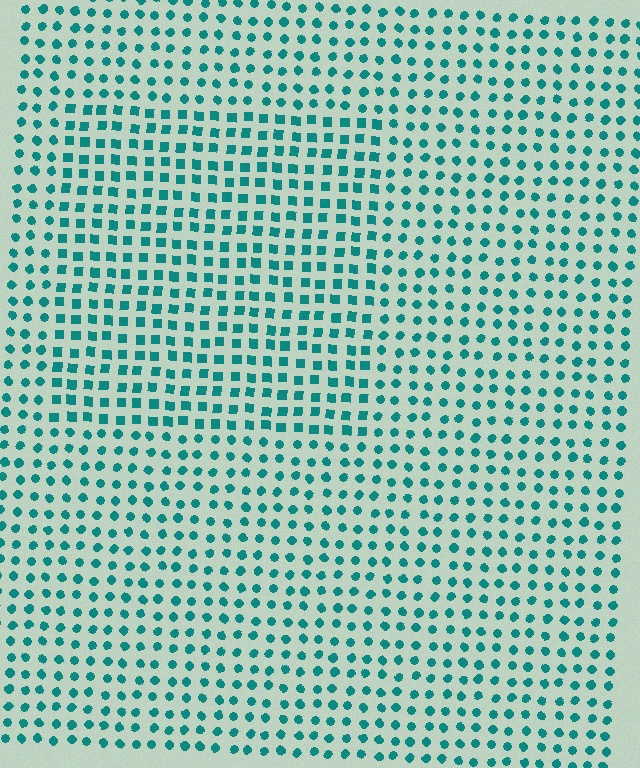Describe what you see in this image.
The image is filled with small teal elements arranged in a uniform grid. A rectangle-shaped region contains squares, while the surrounding area contains circles. The boundary is defined purely by the change in element shape.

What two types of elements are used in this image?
The image uses squares inside the rectangle region and circles outside it.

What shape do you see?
I see a rectangle.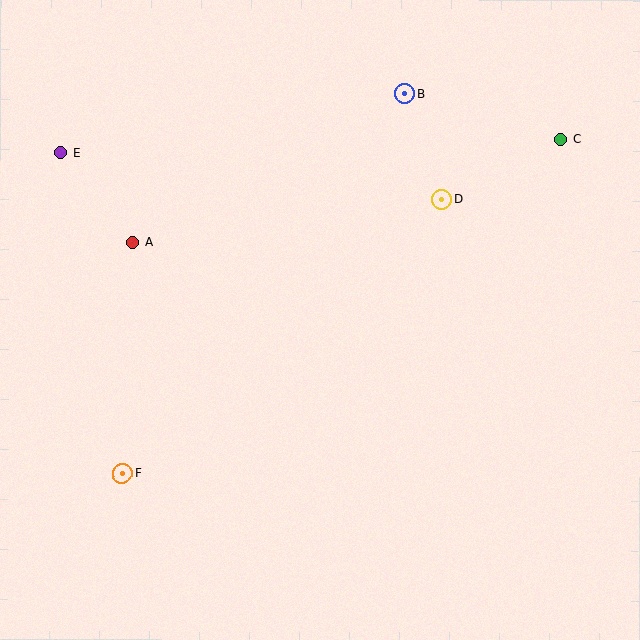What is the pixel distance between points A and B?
The distance between A and B is 310 pixels.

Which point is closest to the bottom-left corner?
Point F is closest to the bottom-left corner.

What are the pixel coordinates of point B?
Point B is at (405, 94).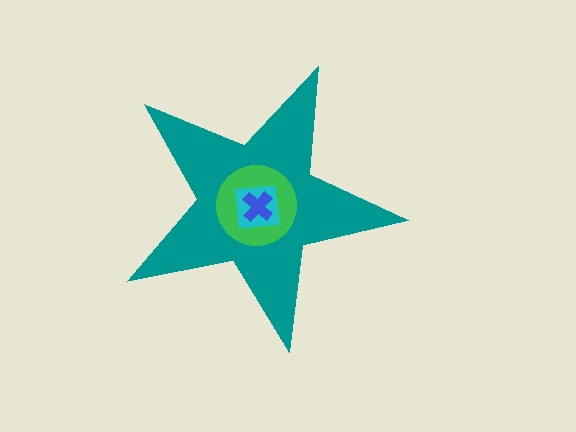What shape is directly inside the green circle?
The cyan square.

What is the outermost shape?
The teal star.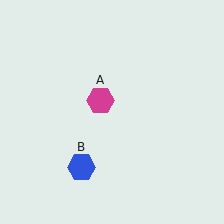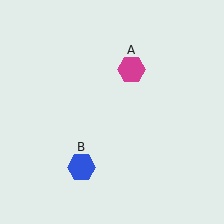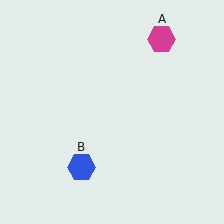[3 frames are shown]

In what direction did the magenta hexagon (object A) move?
The magenta hexagon (object A) moved up and to the right.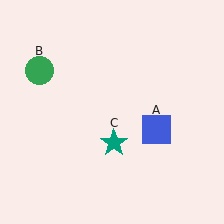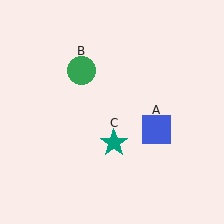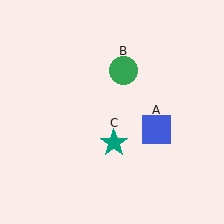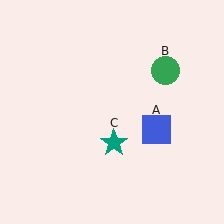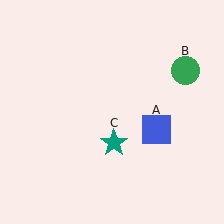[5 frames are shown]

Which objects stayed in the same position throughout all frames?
Blue square (object A) and teal star (object C) remained stationary.